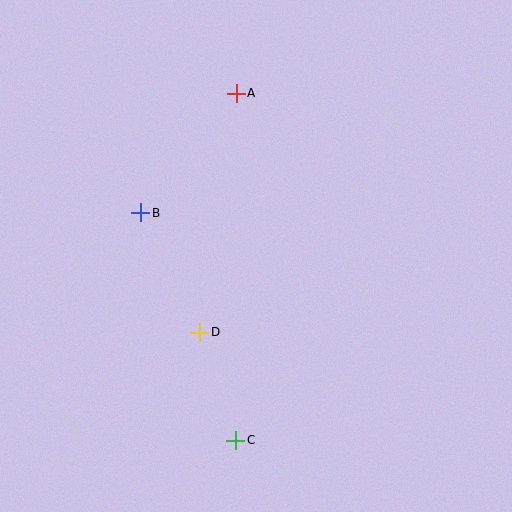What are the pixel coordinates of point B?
Point B is at (141, 213).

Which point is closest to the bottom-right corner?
Point C is closest to the bottom-right corner.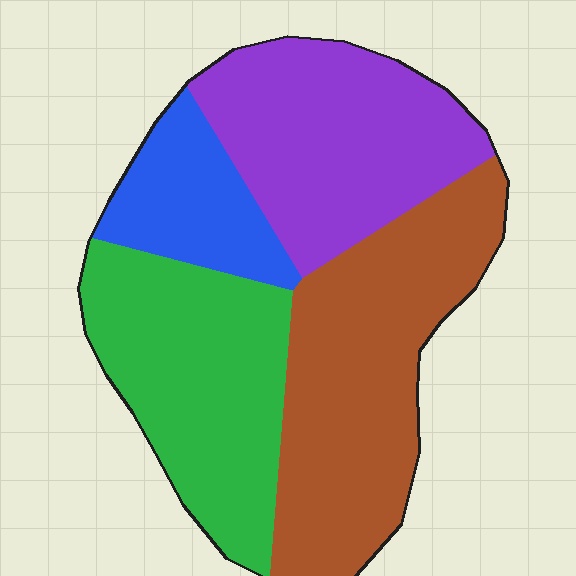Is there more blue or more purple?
Purple.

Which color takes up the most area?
Brown, at roughly 35%.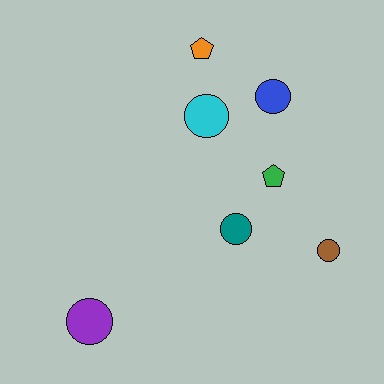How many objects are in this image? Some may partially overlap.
There are 7 objects.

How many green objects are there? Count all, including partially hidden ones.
There is 1 green object.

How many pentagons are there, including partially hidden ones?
There are 2 pentagons.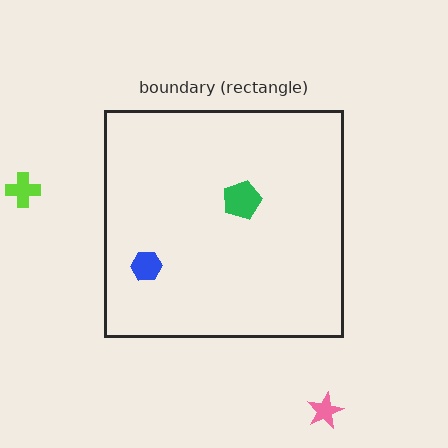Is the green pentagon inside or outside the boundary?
Inside.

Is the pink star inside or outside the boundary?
Outside.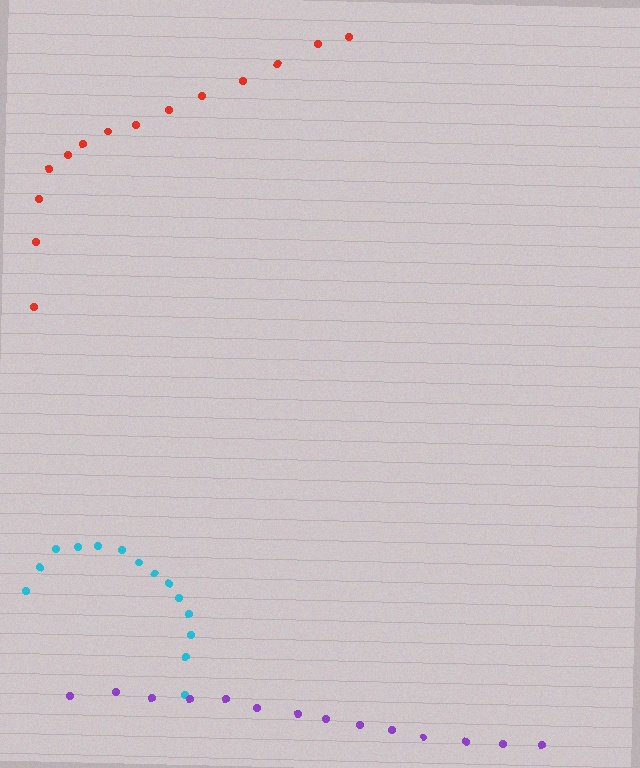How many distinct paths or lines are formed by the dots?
There are 3 distinct paths.